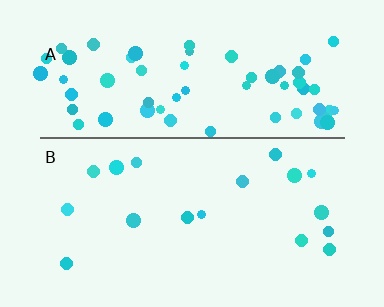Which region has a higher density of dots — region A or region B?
A (the top).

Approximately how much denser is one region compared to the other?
Approximately 3.7× — region A over region B.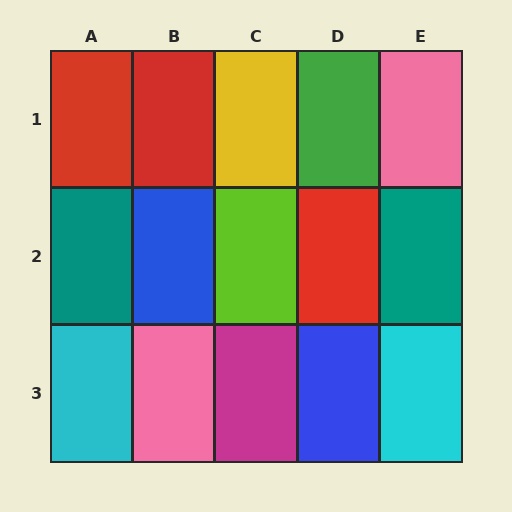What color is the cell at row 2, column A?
Teal.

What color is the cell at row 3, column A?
Cyan.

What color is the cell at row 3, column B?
Pink.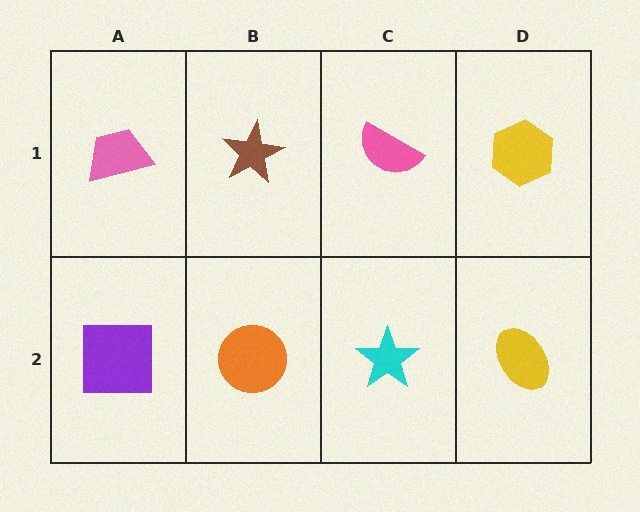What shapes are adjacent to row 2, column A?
A pink trapezoid (row 1, column A), an orange circle (row 2, column B).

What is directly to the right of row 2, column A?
An orange circle.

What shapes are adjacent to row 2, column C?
A pink semicircle (row 1, column C), an orange circle (row 2, column B), a yellow ellipse (row 2, column D).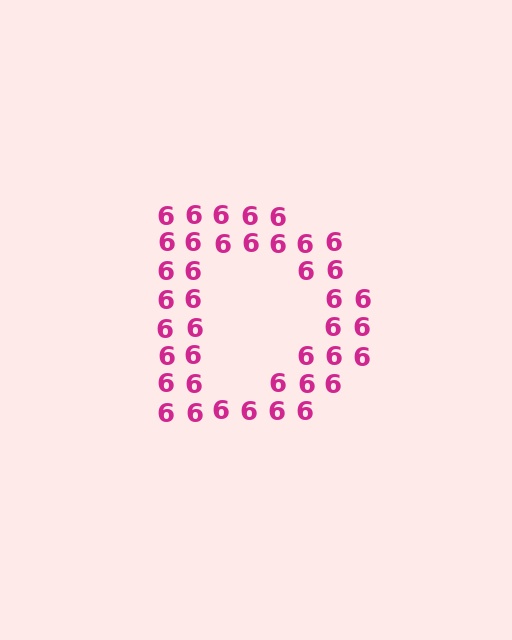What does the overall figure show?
The overall figure shows the letter D.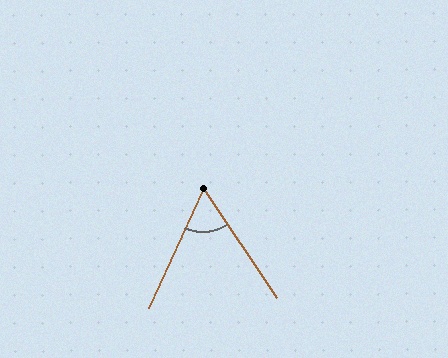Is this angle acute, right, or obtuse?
It is acute.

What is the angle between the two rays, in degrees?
Approximately 59 degrees.